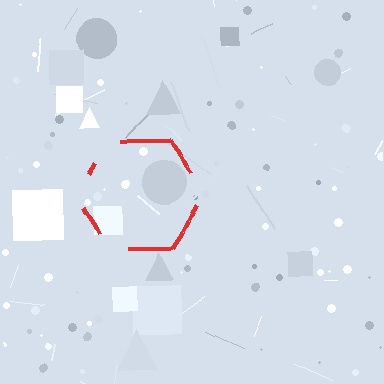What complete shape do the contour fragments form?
The contour fragments form a hexagon.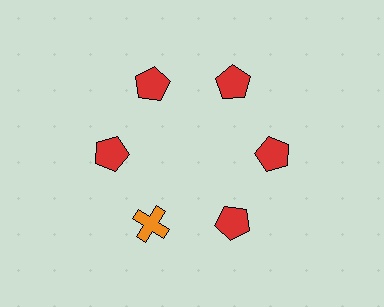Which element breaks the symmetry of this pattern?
The orange cross at roughly the 7 o'clock position breaks the symmetry. All other shapes are red pentagons.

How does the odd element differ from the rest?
It differs in both color (orange instead of red) and shape (cross instead of pentagon).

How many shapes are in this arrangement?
There are 6 shapes arranged in a ring pattern.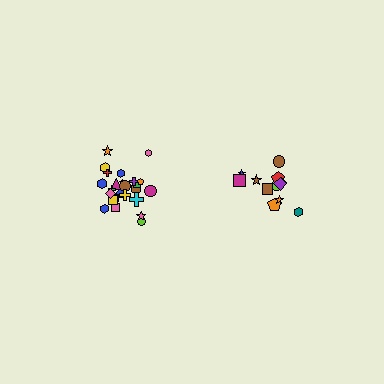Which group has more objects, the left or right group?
The left group.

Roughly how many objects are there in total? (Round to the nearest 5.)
Roughly 35 objects in total.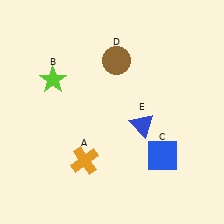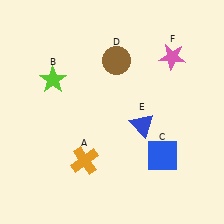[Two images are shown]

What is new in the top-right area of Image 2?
A pink star (F) was added in the top-right area of Image 2.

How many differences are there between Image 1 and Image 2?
There is 1 difference between the two images.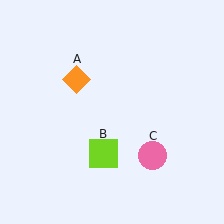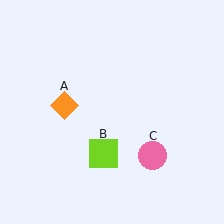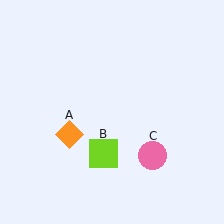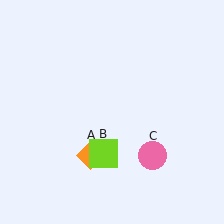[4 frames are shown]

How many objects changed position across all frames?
1 object changed position: orange diamond (object A).